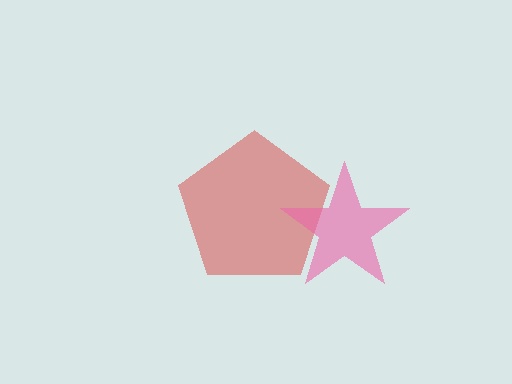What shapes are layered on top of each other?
The layered shapes are: a red pentagon, a pink star.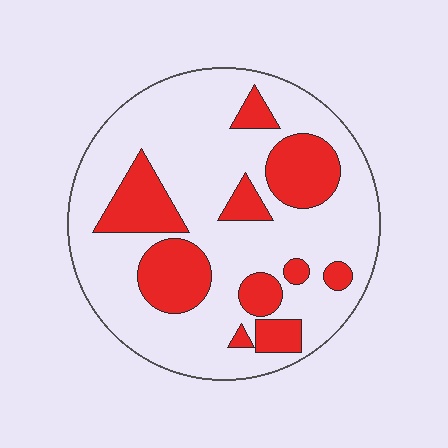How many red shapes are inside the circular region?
10.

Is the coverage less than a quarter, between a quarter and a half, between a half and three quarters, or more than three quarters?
Between a quarter and a half.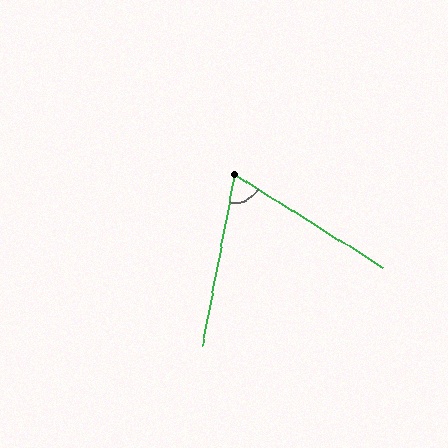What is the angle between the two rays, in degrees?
Approximately 69 degrees.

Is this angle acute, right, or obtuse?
It is acute.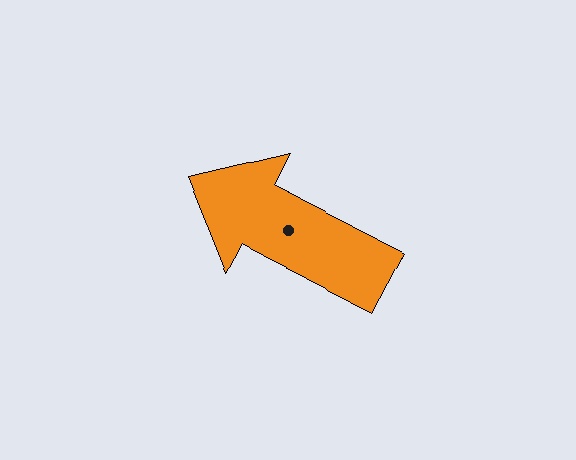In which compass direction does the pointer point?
Northwest.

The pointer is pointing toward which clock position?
Roughly 10 o'clock.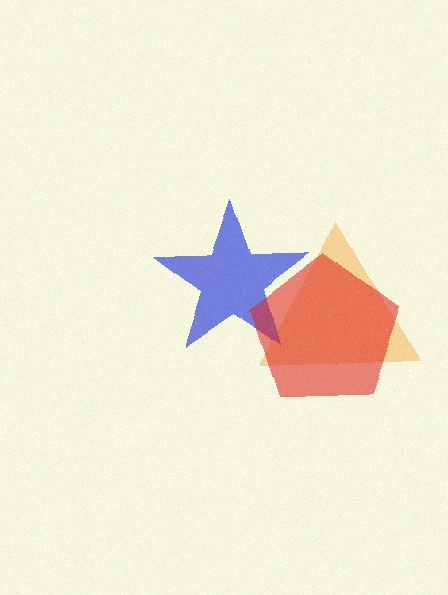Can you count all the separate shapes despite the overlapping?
Yes, there are 3 separate shapes.